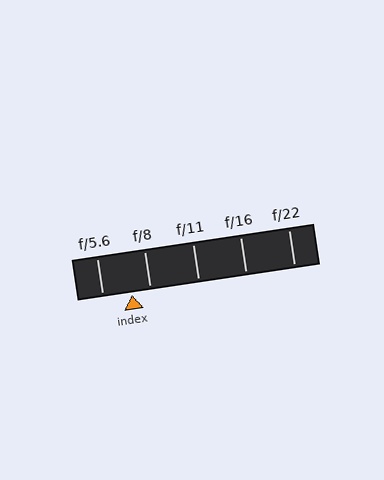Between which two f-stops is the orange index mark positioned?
The index mark is between f/5.6 and f/8.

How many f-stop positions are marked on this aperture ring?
There are 5 f-stop positions marked.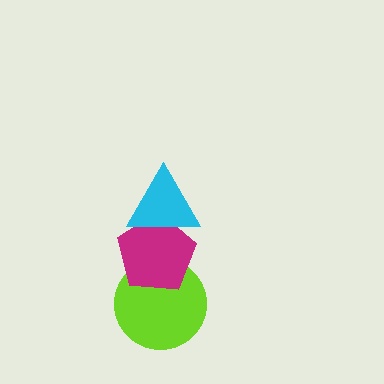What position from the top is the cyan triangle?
The cyan triangle is 1st from the top.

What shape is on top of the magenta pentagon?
The cyan triangle is on top of the magenta pentagon.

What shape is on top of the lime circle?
The magenta pentagon is on top of the lime circle.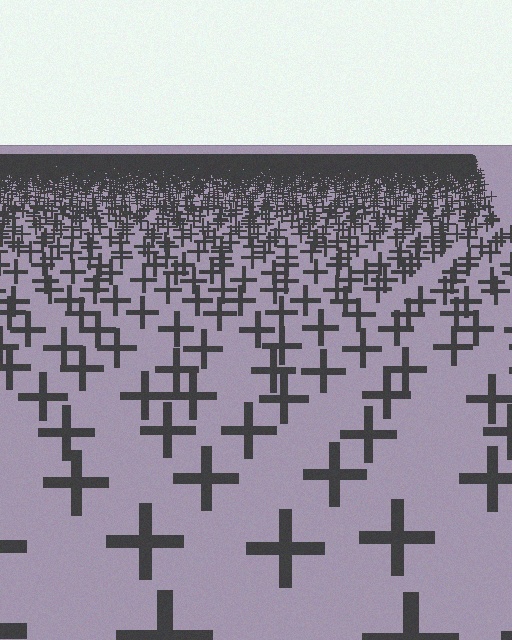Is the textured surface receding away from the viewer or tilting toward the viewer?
The surface is receding away from the viewer. Texture elements get smaller and denser toward the top.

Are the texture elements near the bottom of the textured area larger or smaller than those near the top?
Larger. Near the bottom, elements are closer to the viewer and appear at a bigger on-screen size.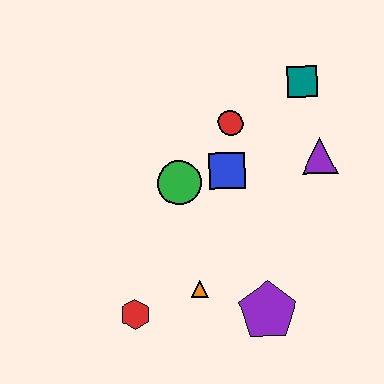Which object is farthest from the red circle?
The red hexagon is farthest from the red circle.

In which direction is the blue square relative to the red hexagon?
The blue square is above the red hexagon.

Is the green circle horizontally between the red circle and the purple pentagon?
No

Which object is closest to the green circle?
The blue square is closest to the green circle.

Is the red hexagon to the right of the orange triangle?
No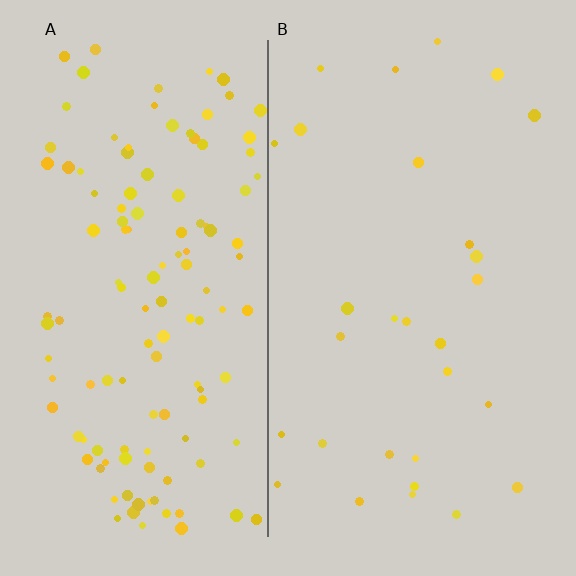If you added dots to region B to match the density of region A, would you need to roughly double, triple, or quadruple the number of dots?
Approximately quadruple.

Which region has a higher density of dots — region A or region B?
A (the left).